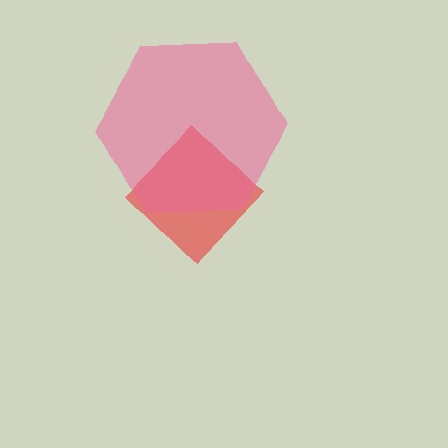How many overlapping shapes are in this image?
There are 2 overlapping shapes in the image.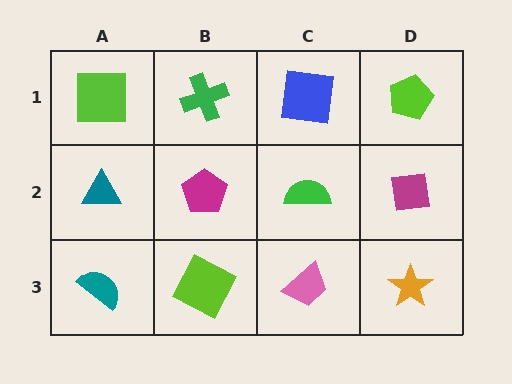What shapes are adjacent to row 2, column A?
A lime square (row 1, column A), a teal semicircle (row 3, column A), a magenta pentagon (row 2, column B).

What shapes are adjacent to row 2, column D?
A lime pentagon (row 1, column D), an orange star (row 3, column D), a green semicircle (row 2, column C).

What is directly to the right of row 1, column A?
A green cross.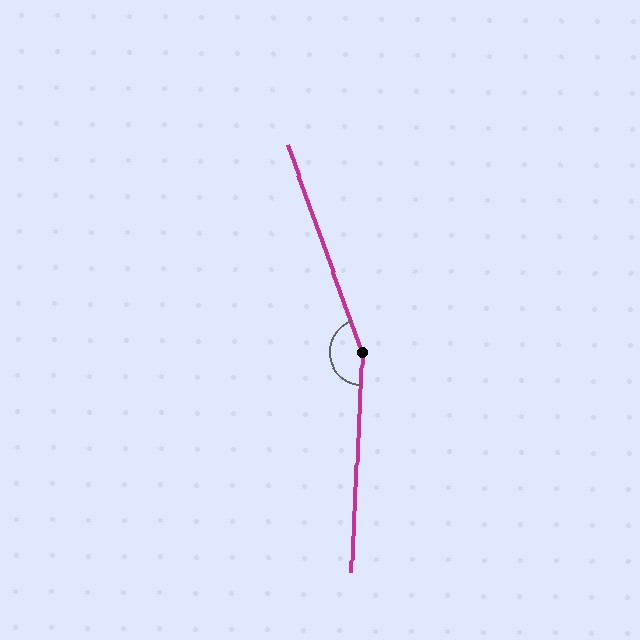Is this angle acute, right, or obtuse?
It is obtuse.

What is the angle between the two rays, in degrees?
Approximately 157 degrees.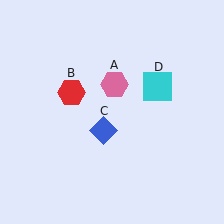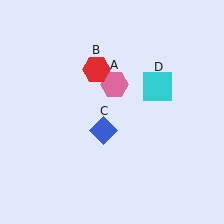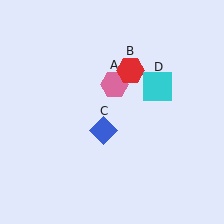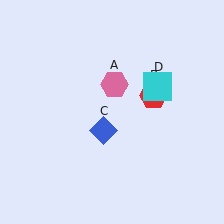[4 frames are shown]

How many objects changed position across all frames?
1 object changed position: red hexagon (object B).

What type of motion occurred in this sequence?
The red hexagon (object B) rotated clockwise around the center of the scene.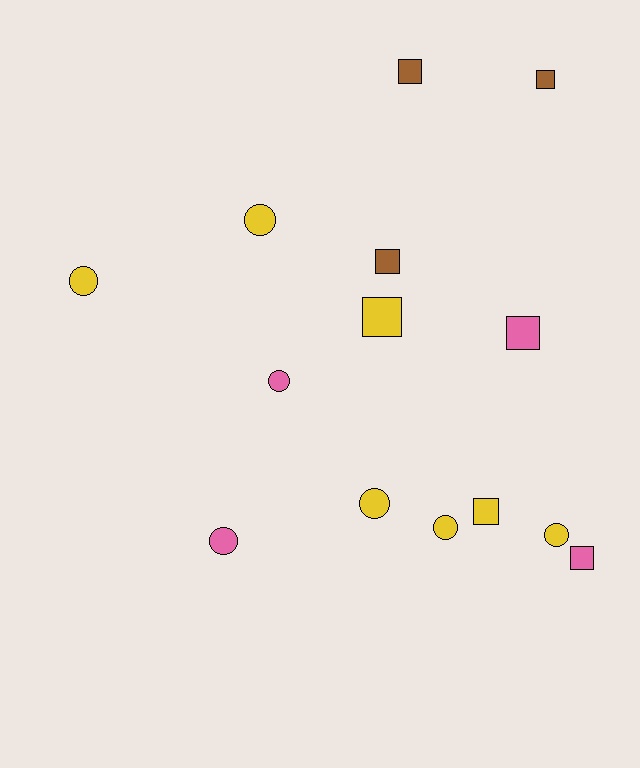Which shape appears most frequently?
Square, with 7 objects.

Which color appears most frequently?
Yellow, with 7 objects.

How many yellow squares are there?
There are 2 yellow squares.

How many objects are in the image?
There are 14 objects.